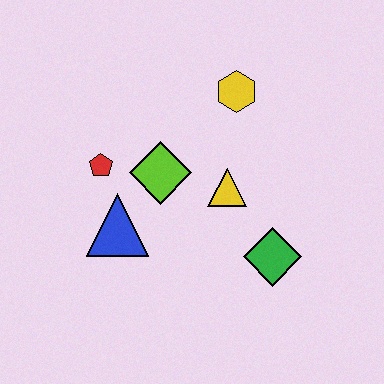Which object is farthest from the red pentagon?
The green diamond is farthest from the red pentagon.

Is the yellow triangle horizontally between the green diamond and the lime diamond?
Yes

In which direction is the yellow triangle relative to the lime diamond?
The yellow triangle is to the right of the lime diamond.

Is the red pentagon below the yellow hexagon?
Yes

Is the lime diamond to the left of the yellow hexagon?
Yes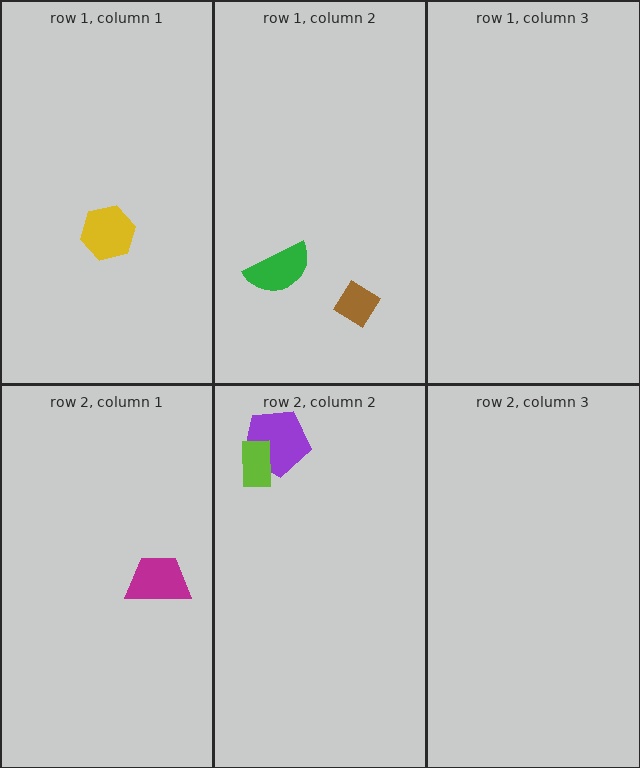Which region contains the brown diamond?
The row 1, column 2 region.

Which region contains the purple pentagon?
The row 2, column 2 region.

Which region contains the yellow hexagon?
The row 1, column 1 region.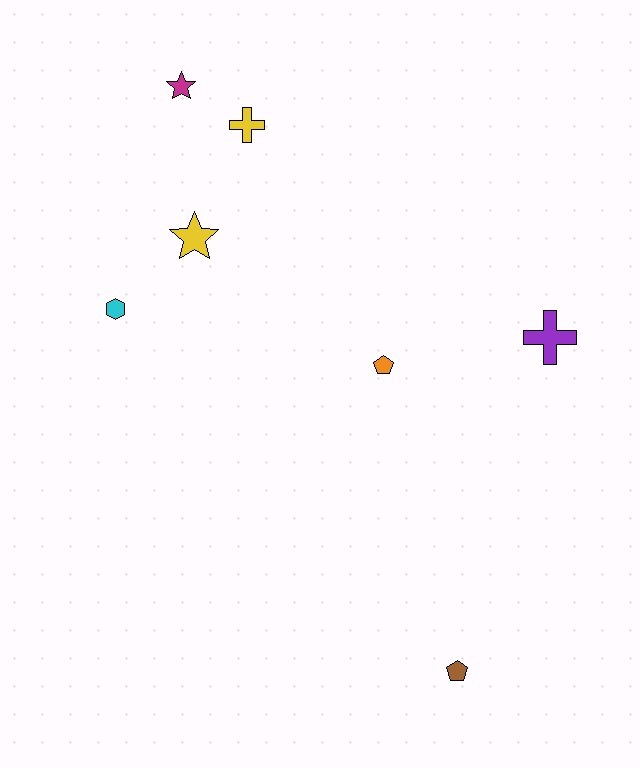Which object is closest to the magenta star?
The yellow cross is closest to the magenta star.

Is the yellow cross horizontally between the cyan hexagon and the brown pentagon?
Yes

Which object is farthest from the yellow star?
The brown pentagon is farthest from the yellow star.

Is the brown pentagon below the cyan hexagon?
Yes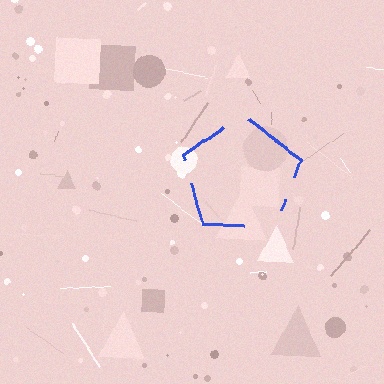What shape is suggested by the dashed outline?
The dashed outline suggests a pentagon.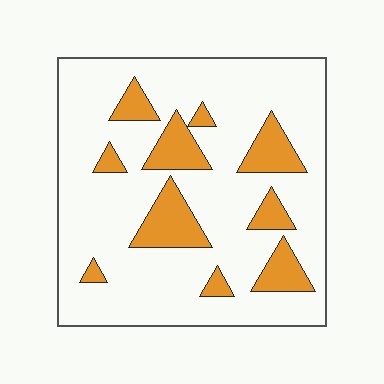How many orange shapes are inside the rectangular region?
10.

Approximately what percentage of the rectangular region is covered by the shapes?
Approximately 20%.